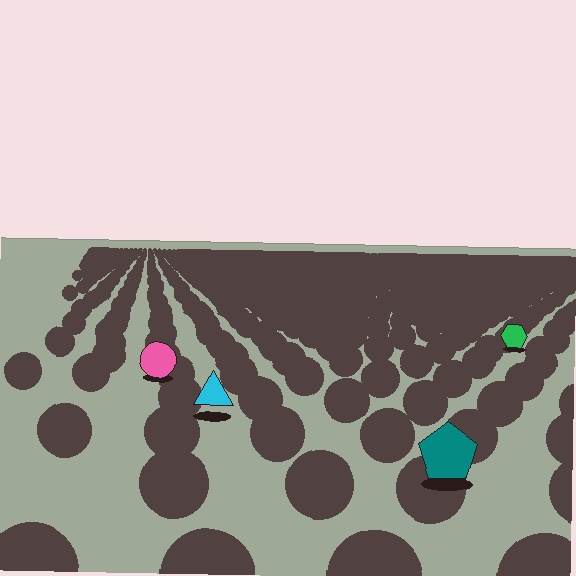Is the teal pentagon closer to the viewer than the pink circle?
Yes. The teal pentagon is closer — you can tell from the texture gradient: the ground texture is coarser near it.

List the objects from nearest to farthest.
From nearest to farthest: the teal pentagon, the cyan triangle, the pink circle, the green hexagon.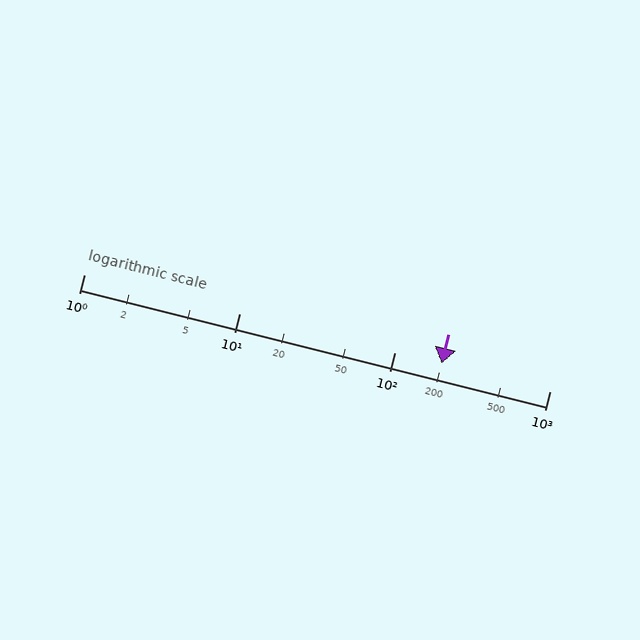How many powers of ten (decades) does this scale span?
The scale spans 3 decades, from 1 to 1000.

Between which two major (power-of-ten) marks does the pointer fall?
The pointer is between 100 and 1000.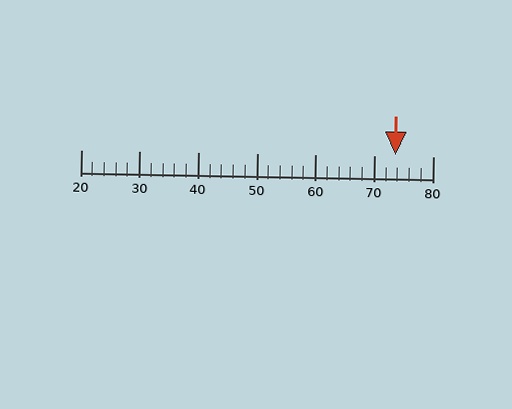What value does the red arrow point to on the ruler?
The red arrow points to approximately 74.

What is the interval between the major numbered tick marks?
The major tick marks are spaced 10 units apart.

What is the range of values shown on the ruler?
The ruler shows values from 20 to 80.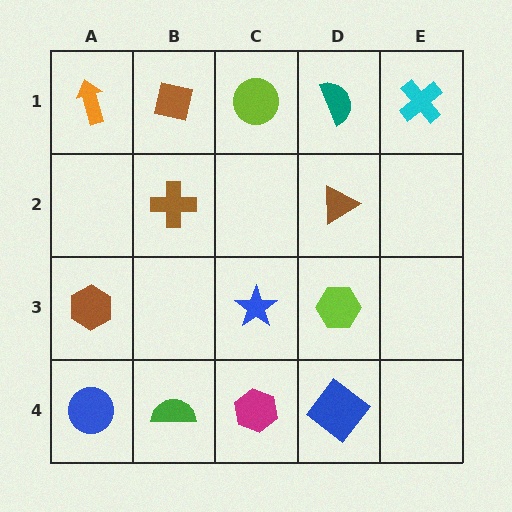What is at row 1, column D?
A teal semicircle.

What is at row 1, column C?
A lime circle.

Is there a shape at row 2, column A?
No, that cell is empty.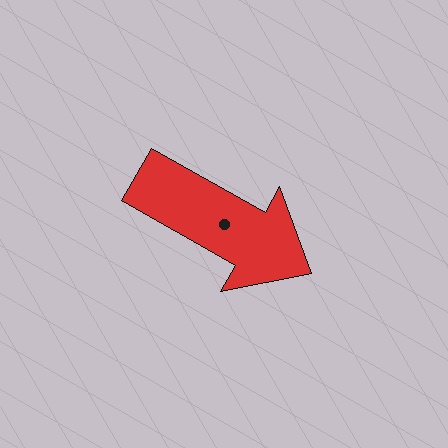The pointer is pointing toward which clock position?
Roughly 4 o'clock.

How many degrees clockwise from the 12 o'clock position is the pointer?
Approximately 120 degrees.